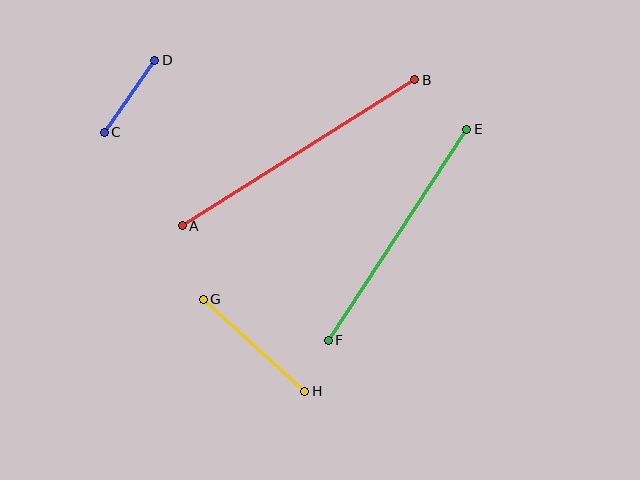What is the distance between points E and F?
The distance is approximately 252 pixels.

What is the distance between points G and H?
The distance is approximately 137 pixels.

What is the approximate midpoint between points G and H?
The midpoint is at approximately (254, 345) pixels.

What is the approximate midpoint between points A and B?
The midpoint is at approximately (299, 153) pixels.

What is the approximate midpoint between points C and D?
The midpoint is at approximately (129, 96) pixels.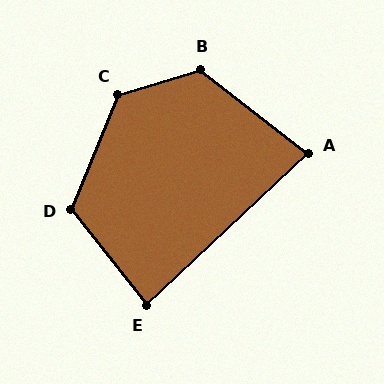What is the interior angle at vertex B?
Approximately 125 degrees (obtuse).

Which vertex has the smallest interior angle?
A, at approximately 81 degrees.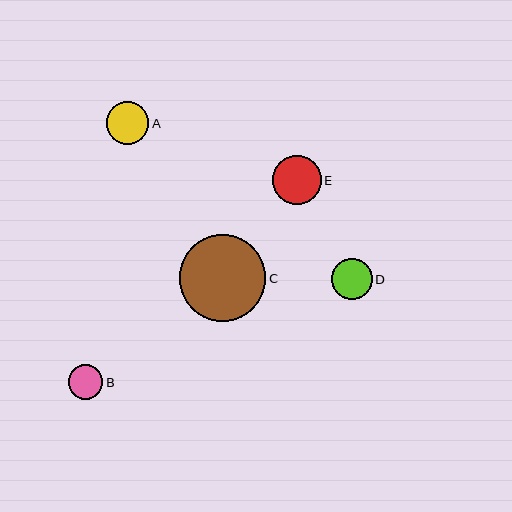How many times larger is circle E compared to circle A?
Circle E is approximately 1.1 times the size of circle A.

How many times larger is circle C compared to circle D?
Circle C is approximately 2.1 times the size of circle D.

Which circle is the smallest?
Circle B is the smallest with a size of approximately 34 pixels.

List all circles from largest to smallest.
From largest to smallest: C, E, A, D, B.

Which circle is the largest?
Circle C is the largest with a size of approximately 87 pixels.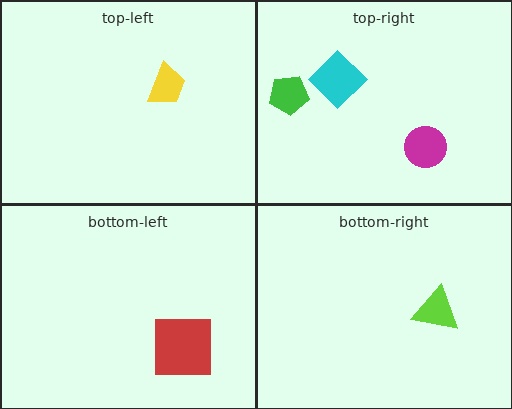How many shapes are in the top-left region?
1.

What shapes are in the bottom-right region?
The lime triangle.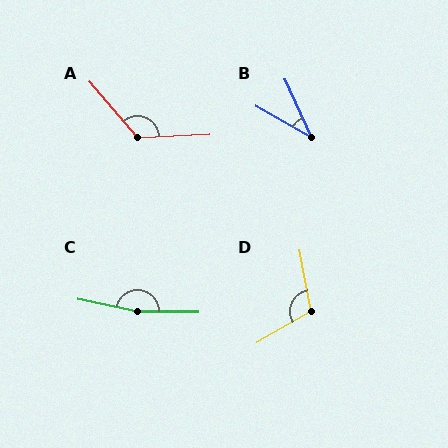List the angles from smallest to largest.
B (36°), D (110°), A (128°), C (169°).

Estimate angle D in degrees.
Approximately 110 degrees.